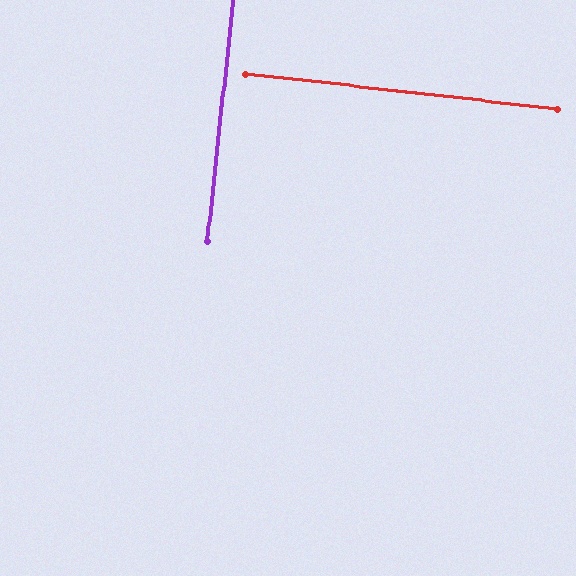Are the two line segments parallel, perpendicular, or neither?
Perpendicular — they meet at approximately 90°.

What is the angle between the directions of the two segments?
Approximately 90 degrees.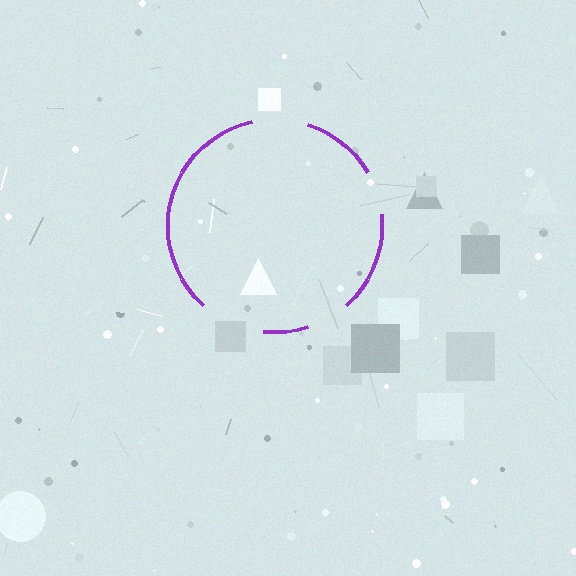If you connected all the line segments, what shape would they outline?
They would outline a circle.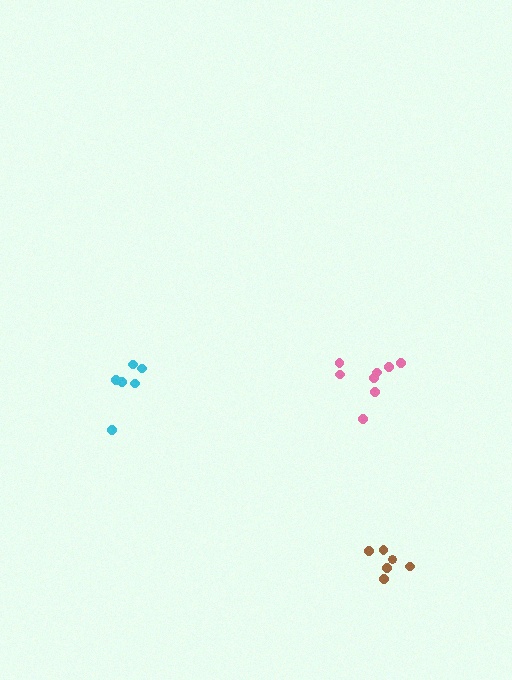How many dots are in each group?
Group 1: 8 dots, Group 2: 6 dots, Group 3: 6 dots (20 total).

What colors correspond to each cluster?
The clusters are colored: pink, brown, cyan.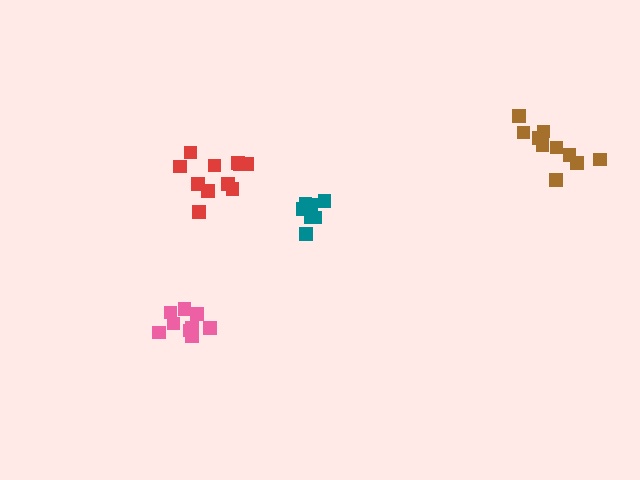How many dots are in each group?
Group 1: 7 dots, Group 2: 10 dots, Group 3: 11 dots, Group 4: 9 dots (37 total).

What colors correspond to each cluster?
The clusters are colored: teal, brown, red, pink.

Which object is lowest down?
The pink cluster is bottommost.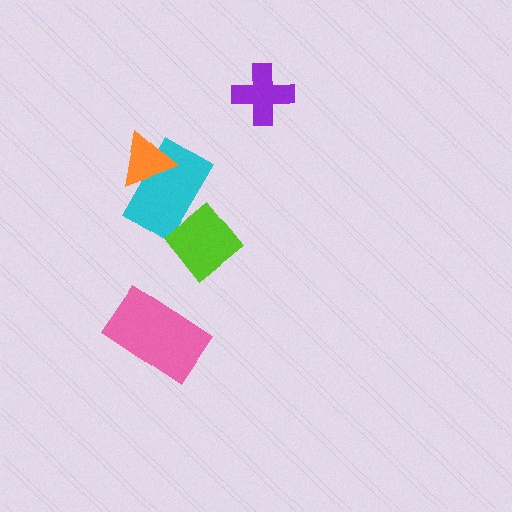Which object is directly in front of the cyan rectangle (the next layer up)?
The orange triangle is directly in front of the cyan rectangle.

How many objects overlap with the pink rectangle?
0 objects overlap with the pink rectangle.